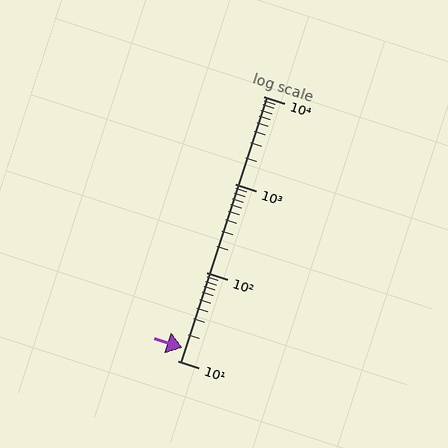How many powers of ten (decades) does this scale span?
The scale spans 3 decades, from 10 to 10000.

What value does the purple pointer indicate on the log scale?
The pointer indicates approximately 14.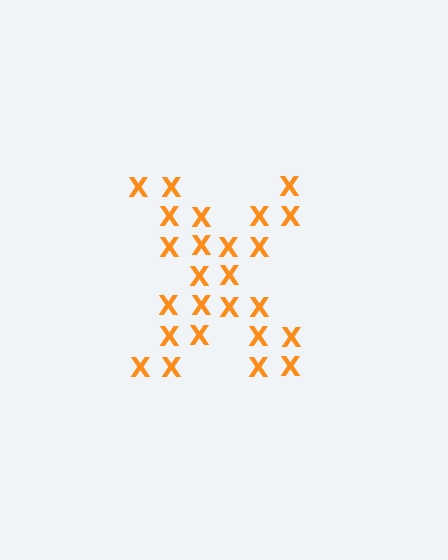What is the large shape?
The large shape is the letter X.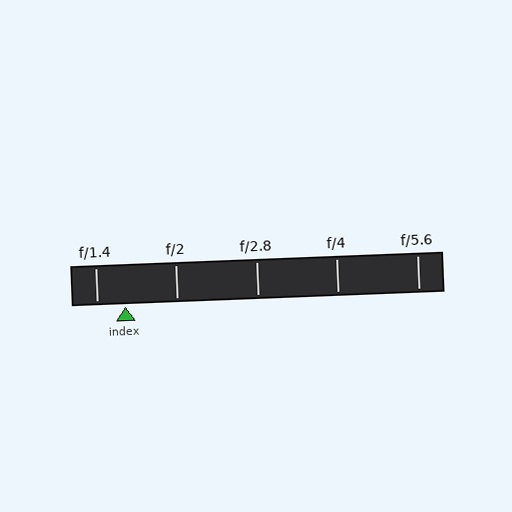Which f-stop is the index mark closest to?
The index mark is closest to f/1.4.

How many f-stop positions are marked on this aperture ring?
There are 5 f-stop positions marked.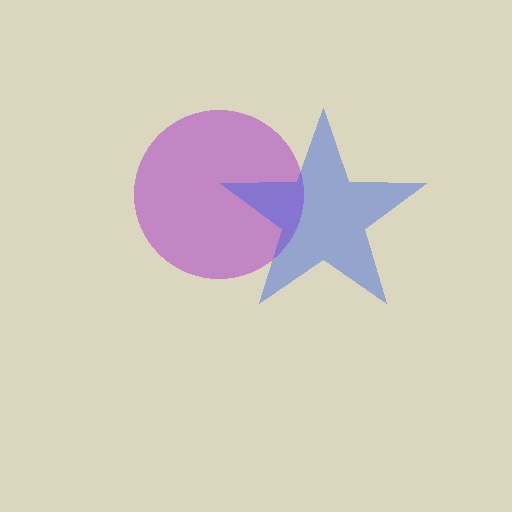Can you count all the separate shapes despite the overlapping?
Yes, there are 2 separate shapes.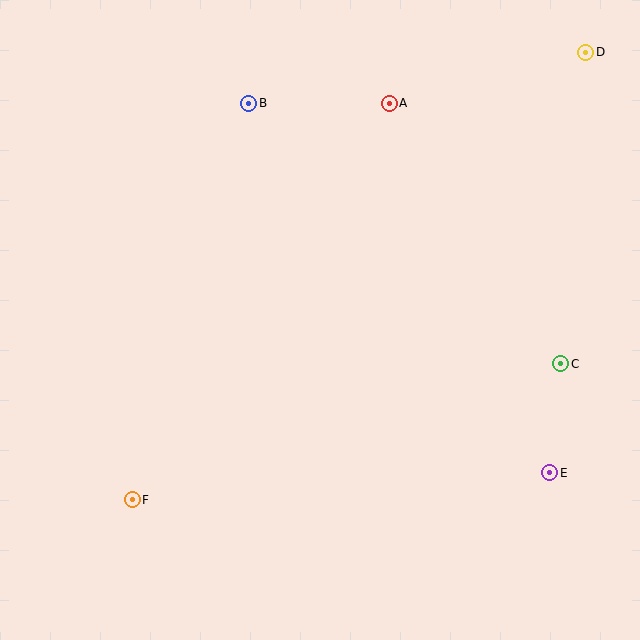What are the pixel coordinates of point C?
Point C is at (561, 364).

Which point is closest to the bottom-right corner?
Point E is closest to the bottom-right corner.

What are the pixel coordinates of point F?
Point F is at (132, 500).